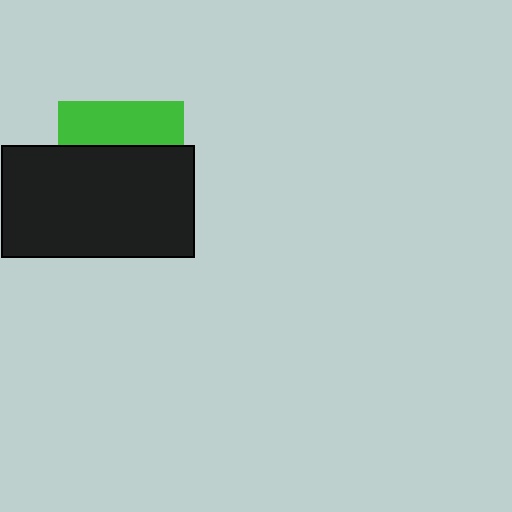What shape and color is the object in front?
The object in front is a black rectangle.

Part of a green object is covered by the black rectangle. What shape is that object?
It is a square.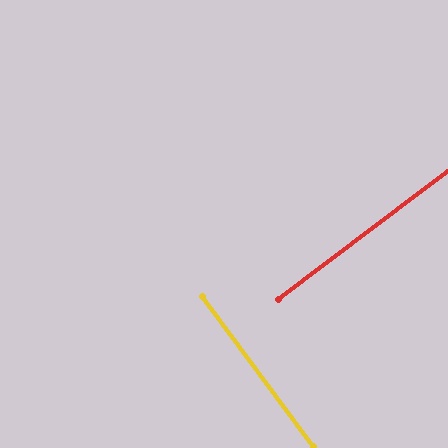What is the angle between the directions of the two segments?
Approximately 89 degrees.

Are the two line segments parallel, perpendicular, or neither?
Perpendicular — they meet at approximately 89°.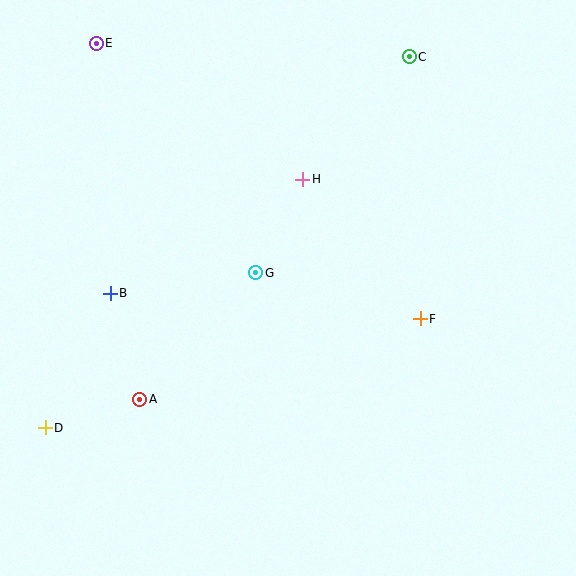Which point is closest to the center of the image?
Point G at (256, 273) is closest to the center.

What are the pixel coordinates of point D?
Point D is at (45, 428).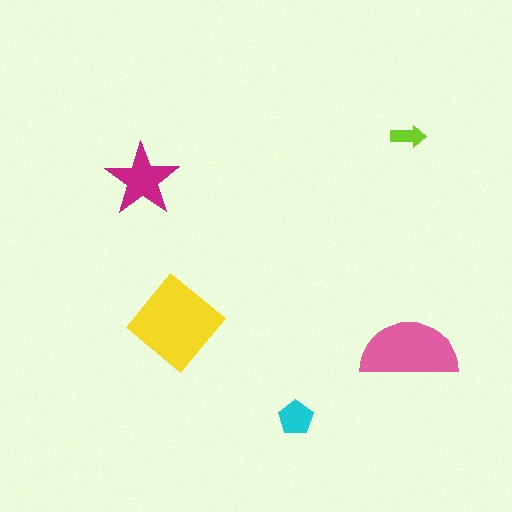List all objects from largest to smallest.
The yellow diamond, the pink semicircle, the magenta star, the cyan pentagon, the lime arrow.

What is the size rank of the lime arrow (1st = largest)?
5th.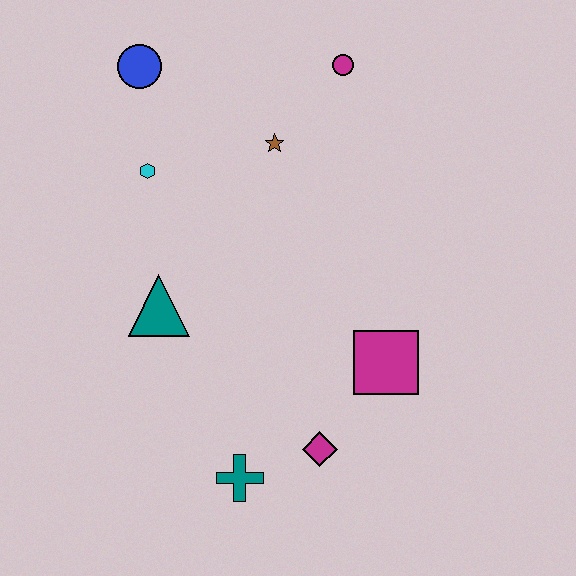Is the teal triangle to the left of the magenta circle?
Yes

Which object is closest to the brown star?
The magenta circle is closest to the brown star.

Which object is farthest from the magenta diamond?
The blue circle is farthest from the magenta diamond.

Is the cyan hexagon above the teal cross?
Yes